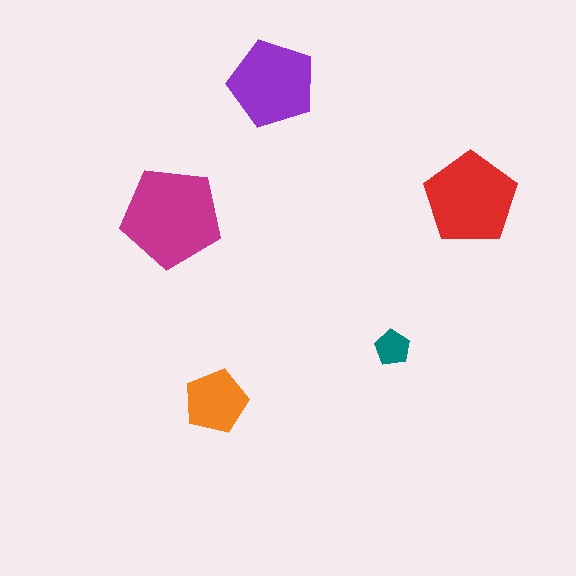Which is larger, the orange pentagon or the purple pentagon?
The purple one.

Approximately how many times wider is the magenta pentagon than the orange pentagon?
About 1.5 times wider.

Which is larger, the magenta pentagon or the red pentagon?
The magenta one.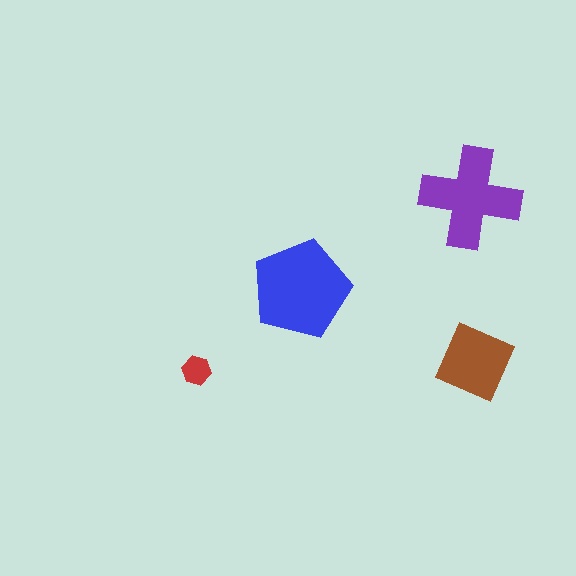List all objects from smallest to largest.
The red hexagon, the brown diamond, the purple cross, the blue pentagon.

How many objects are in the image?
There are 4 objects in the image.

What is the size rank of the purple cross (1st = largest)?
2nd.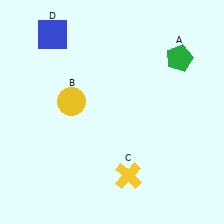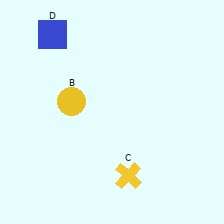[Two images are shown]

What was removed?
The green pentagon (A) was removed in Image 2.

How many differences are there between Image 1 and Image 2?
There is 1 difference between the two images.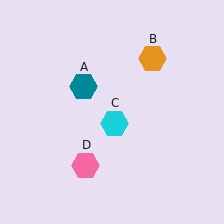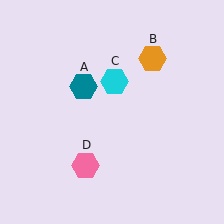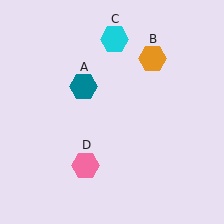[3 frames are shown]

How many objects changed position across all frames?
1 object changed position: cyan hexagon (object C).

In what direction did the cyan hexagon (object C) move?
The cyan hexagon (object C) moved up.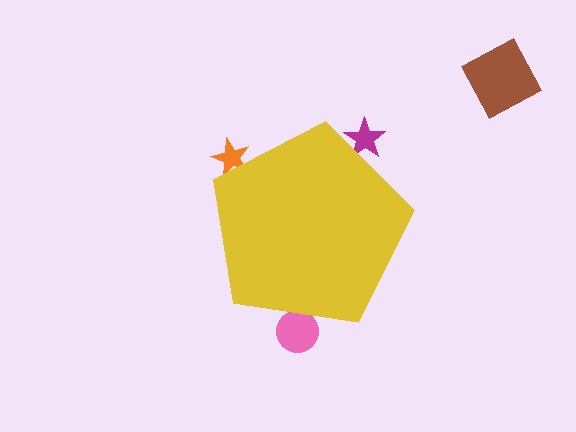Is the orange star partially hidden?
Yes, the orange star is partially hidden behind the yellow pentagon.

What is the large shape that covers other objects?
A yellow pentagon.